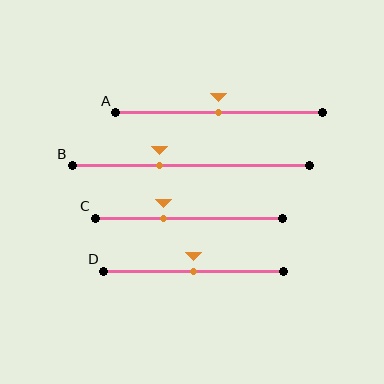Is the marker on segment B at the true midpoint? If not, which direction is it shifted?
No, the marker on segment B is shifted to the left by about 13% of the segment length.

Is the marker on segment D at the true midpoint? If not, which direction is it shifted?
Yes, the marker on segment D is at the true midpoint.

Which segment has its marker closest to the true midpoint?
Segment A has its marker closest to the true midpoint.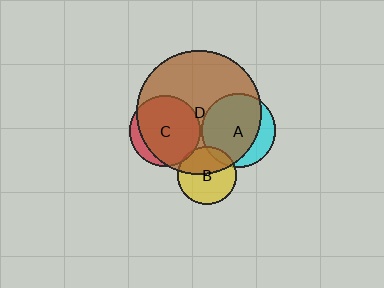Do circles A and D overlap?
Yes.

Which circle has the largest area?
Circle D (brown).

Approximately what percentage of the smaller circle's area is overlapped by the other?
Approximately 75%.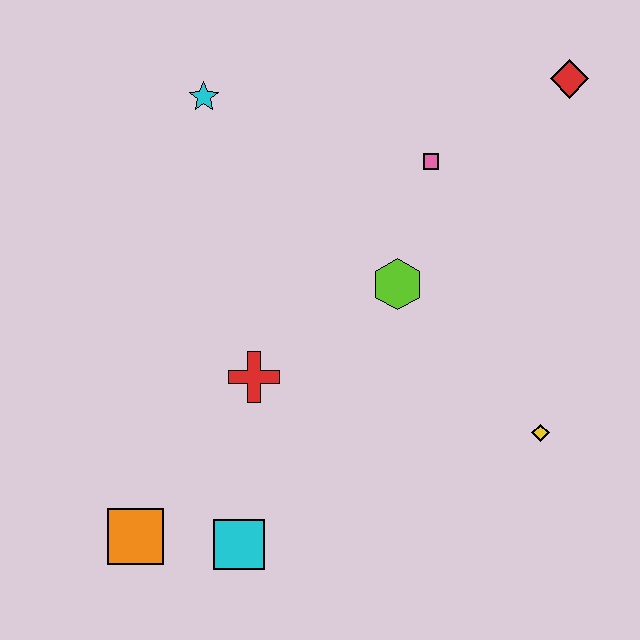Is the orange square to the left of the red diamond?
Yes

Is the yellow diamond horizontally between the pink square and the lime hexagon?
No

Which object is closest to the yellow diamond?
The lime hexagon is closest to the yellow diamond.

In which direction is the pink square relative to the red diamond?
The pink square is to the left of the red diamond.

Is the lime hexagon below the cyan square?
No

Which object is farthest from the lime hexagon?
The orange square is farthest from the lime hexagon.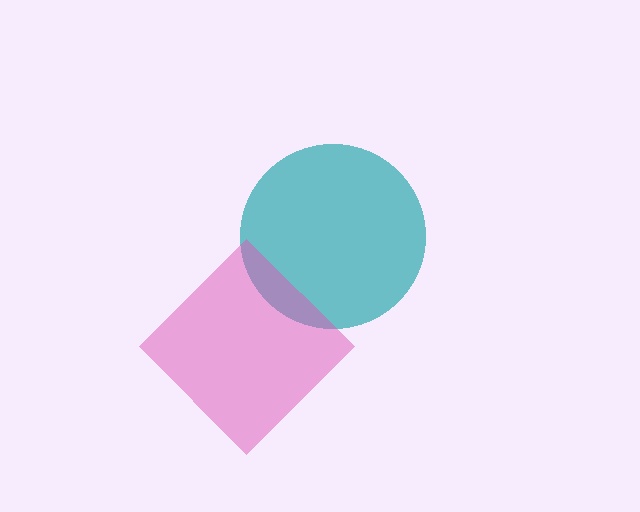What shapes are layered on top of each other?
The layered shapes are: a teal circle, a pink diamond.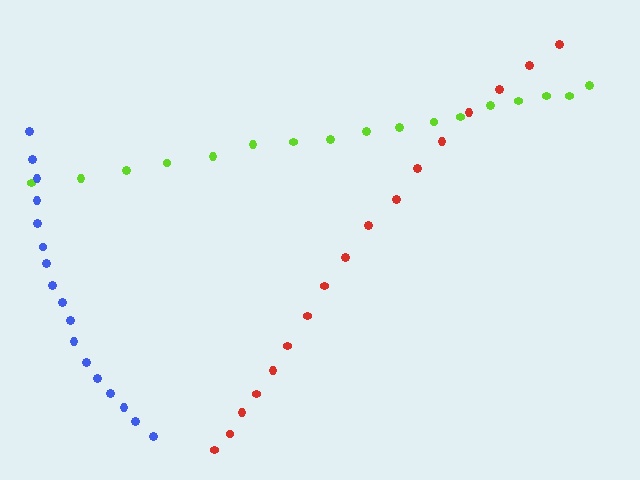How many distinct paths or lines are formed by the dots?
There are 3 distinct paths.